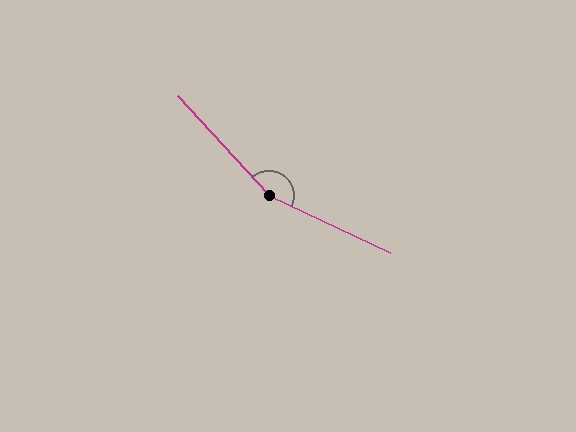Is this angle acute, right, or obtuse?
It is obtuse.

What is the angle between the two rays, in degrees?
Approximately 158 degrees.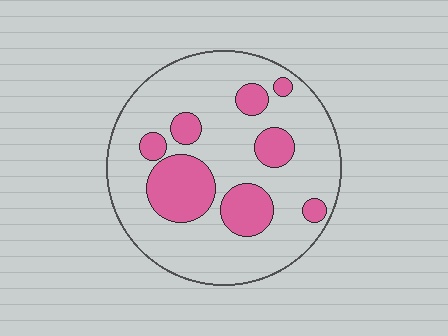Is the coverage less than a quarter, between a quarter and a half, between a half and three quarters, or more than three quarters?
Less than a quarter.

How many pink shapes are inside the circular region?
8.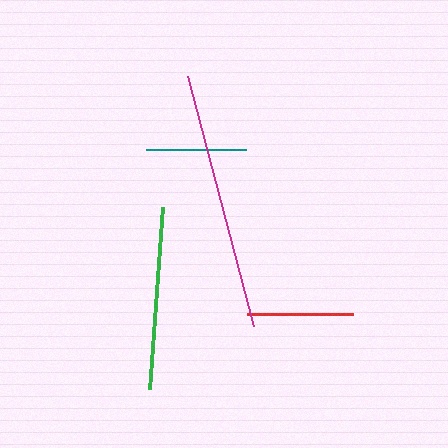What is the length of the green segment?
The green segment is approximately 183 pixels long.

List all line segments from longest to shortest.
From longest to shortest: magenta, green, red, teal.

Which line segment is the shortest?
The teal line is the shortest at approximately 100 pixels.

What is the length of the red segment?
The red segment is approximately 105 pixels long.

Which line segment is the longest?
The magenta line is the longest at approximately 259 pixels.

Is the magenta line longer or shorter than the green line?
The magenta line is longer than the green line.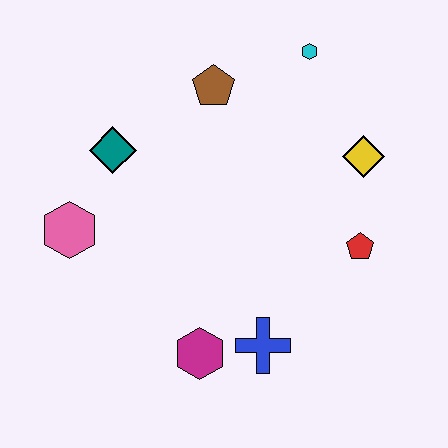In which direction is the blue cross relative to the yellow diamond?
The blue cross is below the yellow diamond.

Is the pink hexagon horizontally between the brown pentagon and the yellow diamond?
No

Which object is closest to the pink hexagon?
The teal diamond is closest to the pink hexagon.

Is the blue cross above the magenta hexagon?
Yes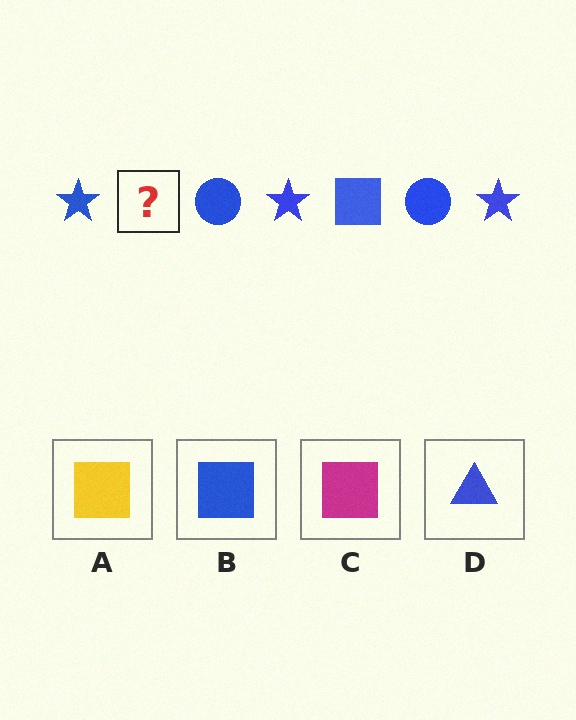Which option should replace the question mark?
Option B.